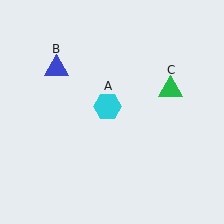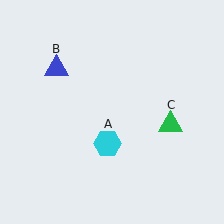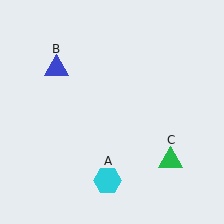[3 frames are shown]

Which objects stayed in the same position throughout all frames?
Blue triangle (object B) remained stationary.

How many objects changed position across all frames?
2 objects changed position: cyan hexagon (object A), green triangle (object C).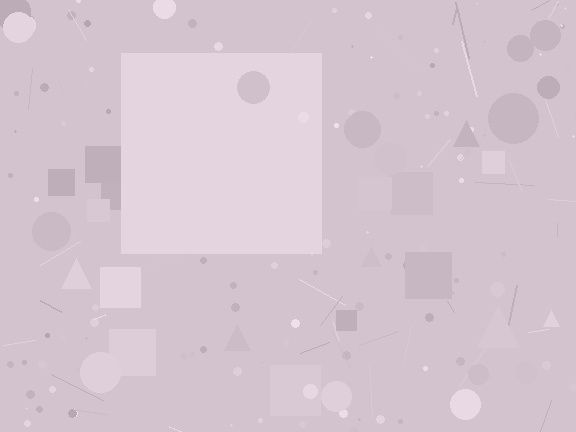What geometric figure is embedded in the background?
A square is embedded in the background.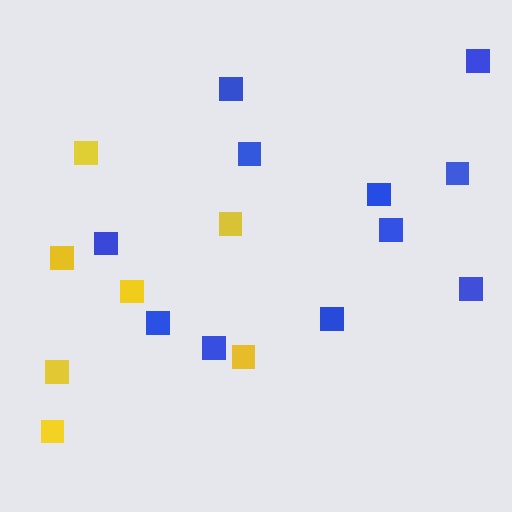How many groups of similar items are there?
There are 2 groups: one group of yellow squares (7) and one group of blue squares (11).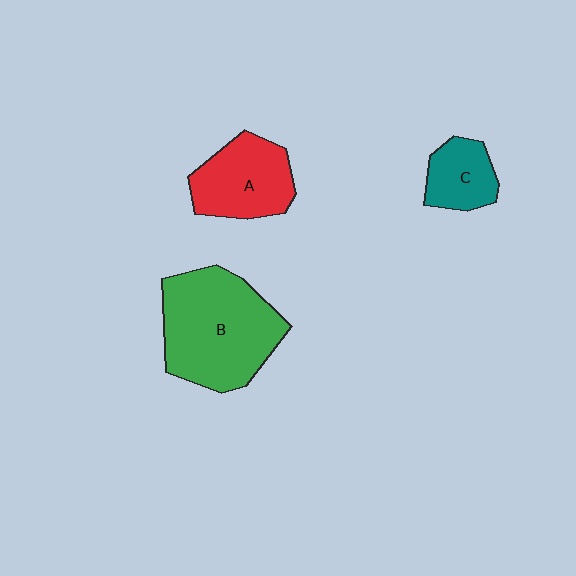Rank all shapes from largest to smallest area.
From largest to smallest: B (green), A (red), C (teal).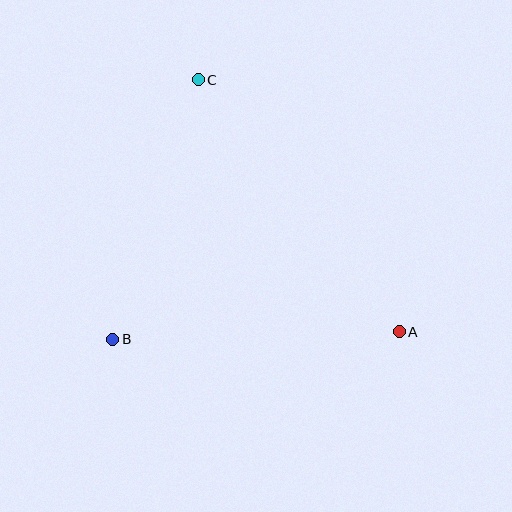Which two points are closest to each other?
Points B and C are closest to each other.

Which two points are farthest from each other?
Points A and C are farthest from each other.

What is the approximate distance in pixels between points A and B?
The distance between A and B is approximately 286 pixels.